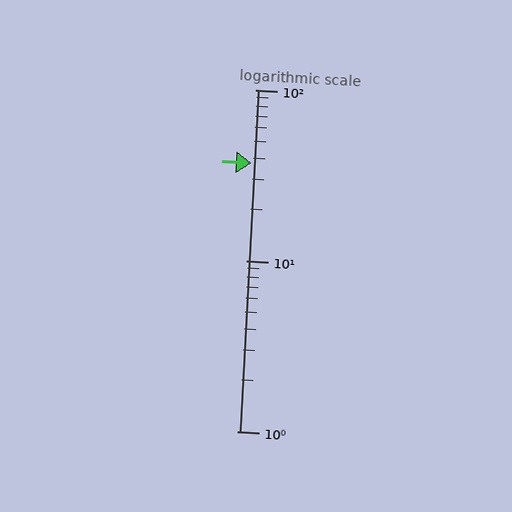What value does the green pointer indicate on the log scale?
The pointer indicates approximately 37.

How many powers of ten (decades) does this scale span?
The scale spans 2 decades, from 1 to 100.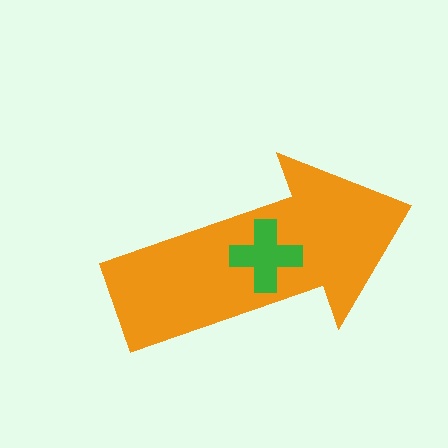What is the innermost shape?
The green cross.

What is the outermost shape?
The orange arrow.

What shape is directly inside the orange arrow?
The green cross.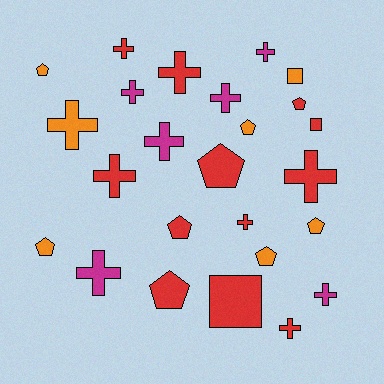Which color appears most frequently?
Red, with 12 objects.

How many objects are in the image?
There are 25 objects.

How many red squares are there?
There are 2 red squares.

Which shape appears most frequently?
Cross, with 13 objects.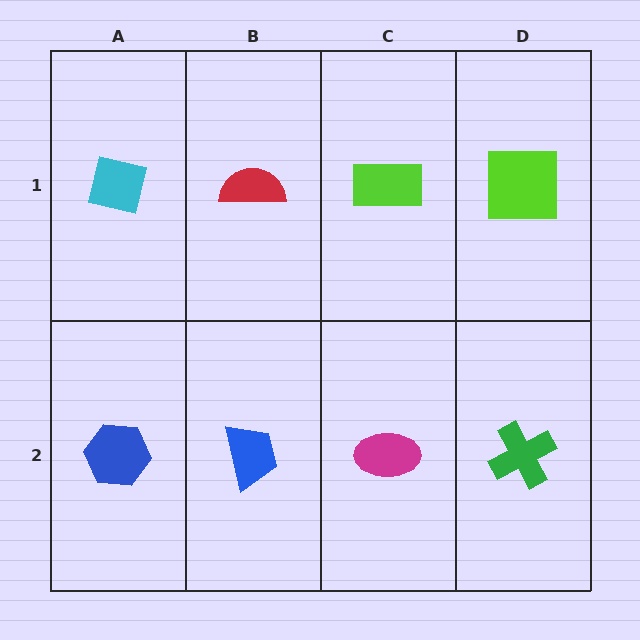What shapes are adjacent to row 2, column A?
A cyan square (row 1, column A), a blue trapezoid (row 2, column B).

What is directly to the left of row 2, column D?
A magenta ellipse.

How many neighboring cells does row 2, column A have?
2.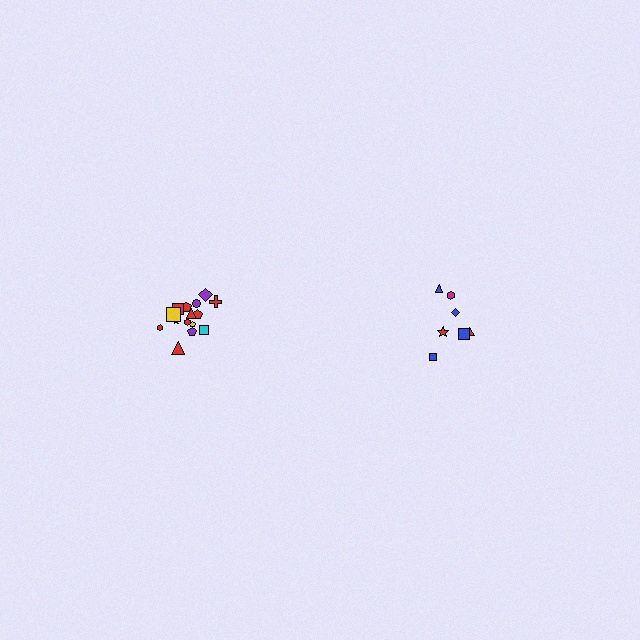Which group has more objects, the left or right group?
The left group.